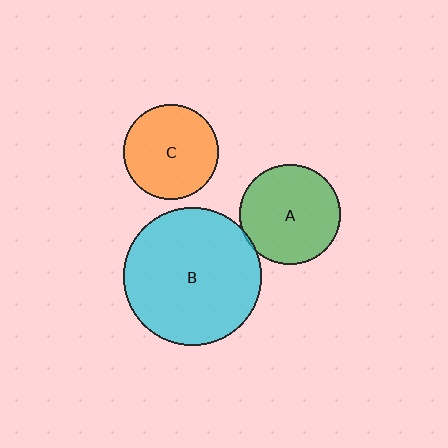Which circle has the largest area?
Circle B (cyan).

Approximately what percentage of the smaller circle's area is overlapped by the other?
Approximately 5%.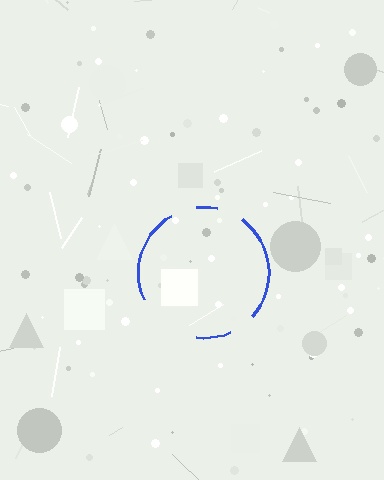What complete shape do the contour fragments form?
The contour fragments form a circle.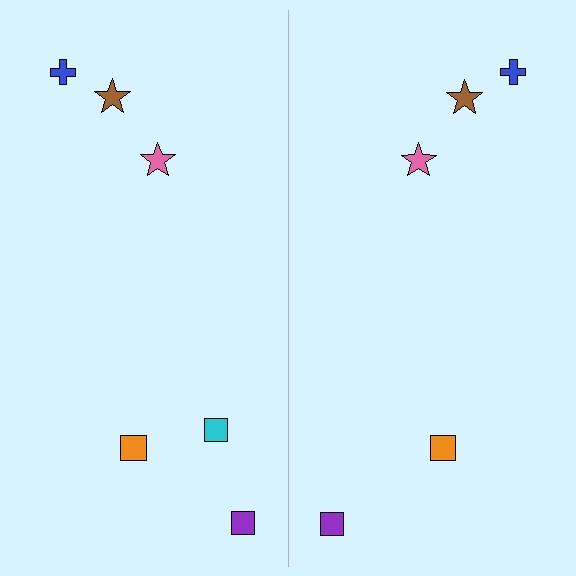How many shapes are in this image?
There are 11 shapes in this image.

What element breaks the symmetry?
A cyan square is missing from the right side.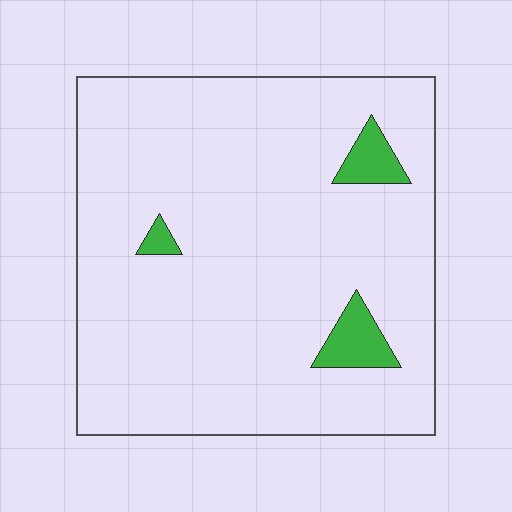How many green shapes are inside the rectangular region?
3.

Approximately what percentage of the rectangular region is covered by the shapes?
Approximately 5%.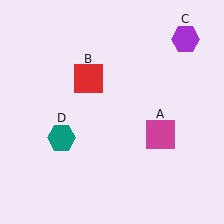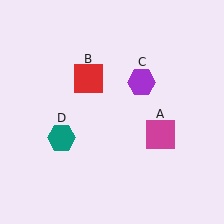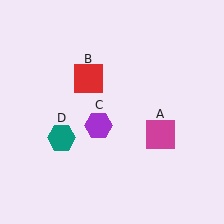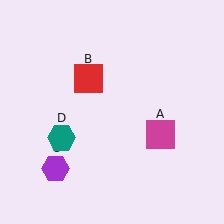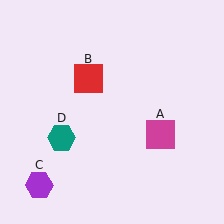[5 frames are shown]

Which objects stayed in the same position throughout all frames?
Magenta square (object A) and red square (object B) and teal hexagon (object D) remained stationary.